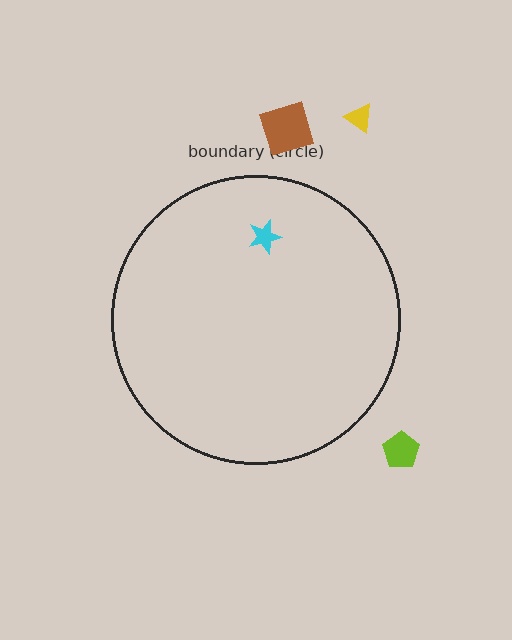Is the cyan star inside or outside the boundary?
Inside.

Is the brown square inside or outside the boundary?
Outside.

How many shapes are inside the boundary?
1 inside, 3 outside.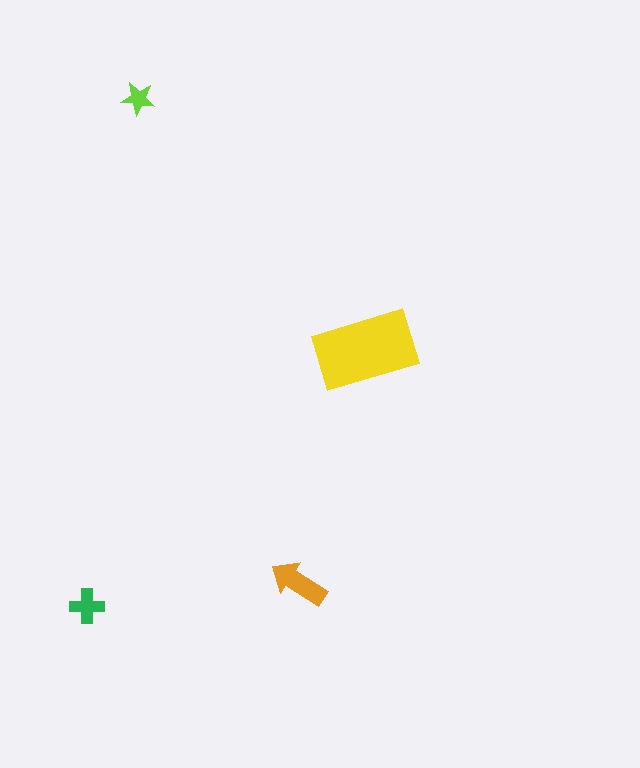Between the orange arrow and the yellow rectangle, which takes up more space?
The yellow rectangle.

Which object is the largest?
The yellow rectangle.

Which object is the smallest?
The lime star.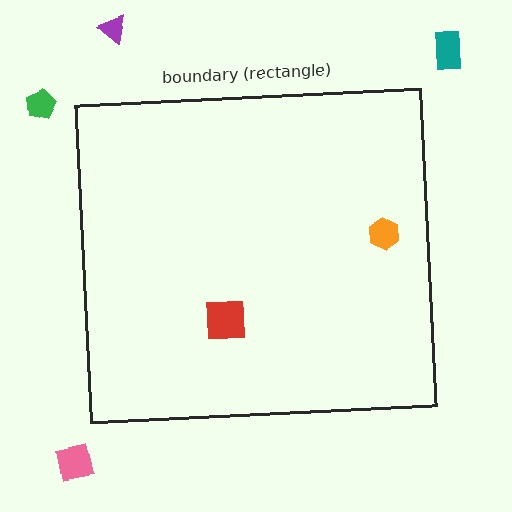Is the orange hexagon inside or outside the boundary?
Inside.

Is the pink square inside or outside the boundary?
Outside.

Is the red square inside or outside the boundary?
Inside.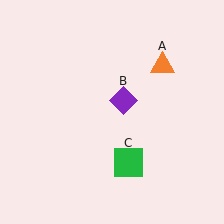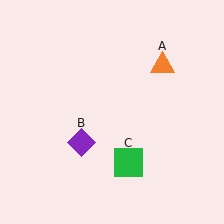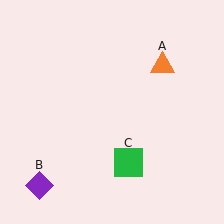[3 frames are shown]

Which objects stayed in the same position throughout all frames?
Orange triangle (object A) and green square (object C) remained stationary.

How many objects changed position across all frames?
1 object changed position: purple diamond (object B).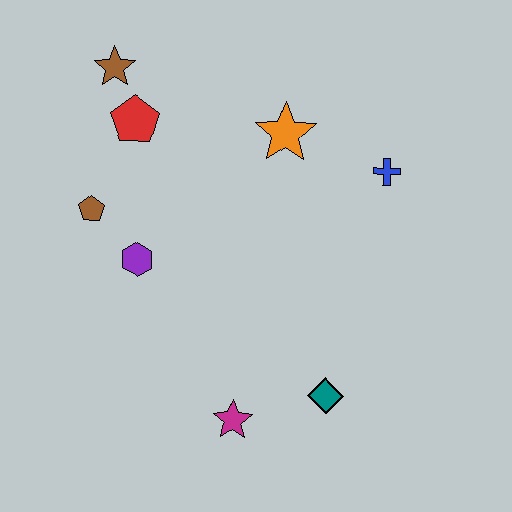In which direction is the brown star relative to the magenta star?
The brown star is above the magenta star.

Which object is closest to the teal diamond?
The magenta star is closest to the teal diamond.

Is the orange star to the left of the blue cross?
Yes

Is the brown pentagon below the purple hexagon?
No